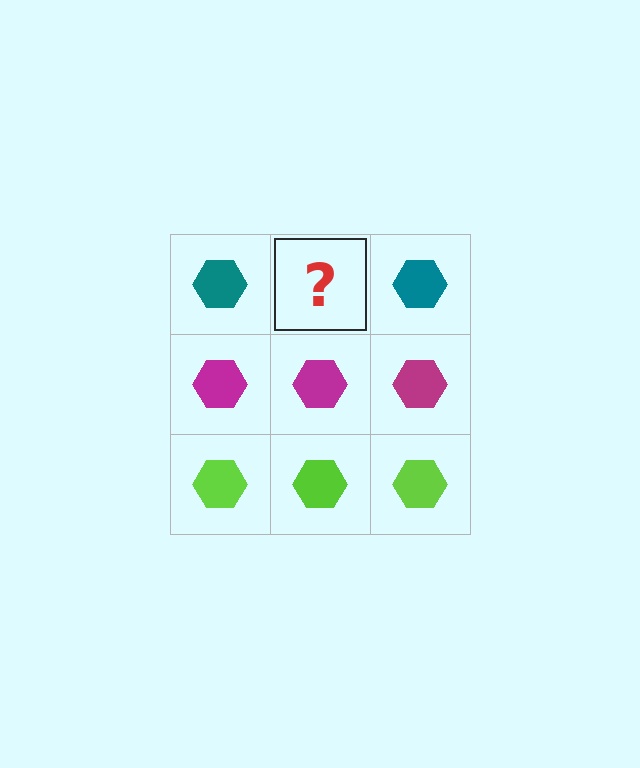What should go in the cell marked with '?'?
The missing cell should contain a teal hexagon.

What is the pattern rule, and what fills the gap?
The rule is that each row has a consistent color. The gap should be filled with a teal hexagon.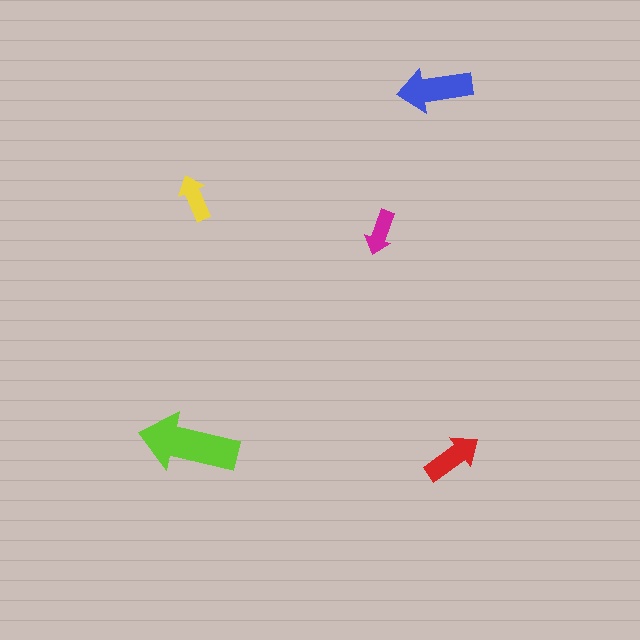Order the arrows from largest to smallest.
the lime one, the blue one, the red one, the yellow one, the magenta one.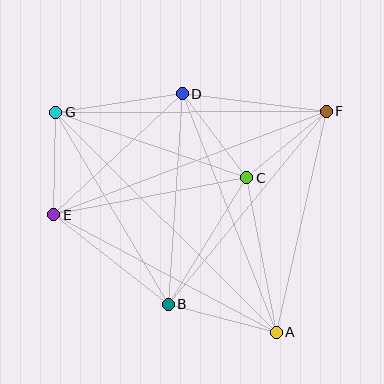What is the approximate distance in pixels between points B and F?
The distance between B and F is approximately 250 pixels.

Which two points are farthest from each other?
Points A and G are farthest from each other.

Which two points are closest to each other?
Points E and G are closest to each other.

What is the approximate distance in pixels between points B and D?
The distance between B and D is approximately 211 pixels.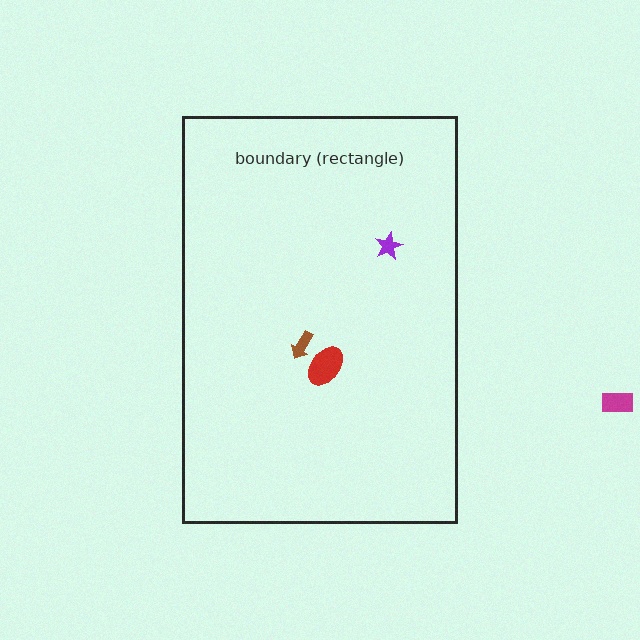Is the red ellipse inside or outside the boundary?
Inside.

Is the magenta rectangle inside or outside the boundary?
Outside.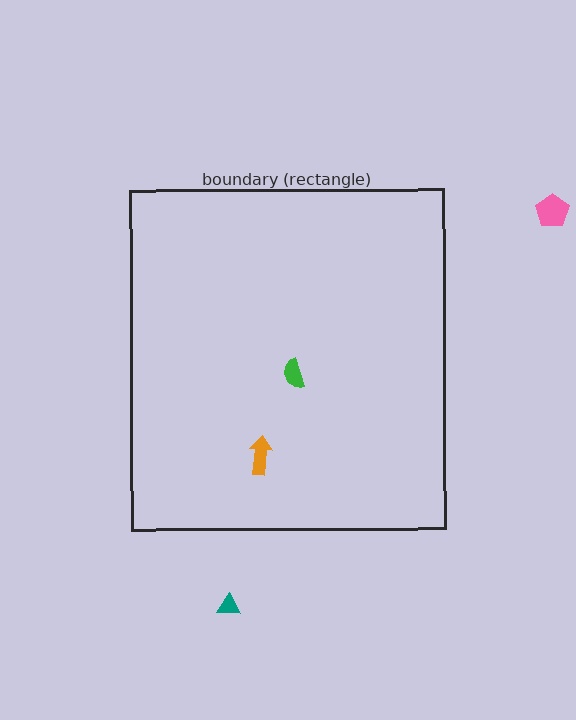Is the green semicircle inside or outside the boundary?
Inside.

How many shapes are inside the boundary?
2 inside, 2 outside.